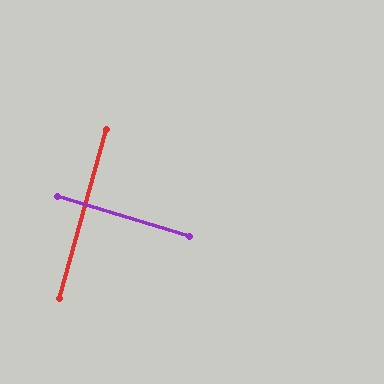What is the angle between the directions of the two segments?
Approximately 89 degrees.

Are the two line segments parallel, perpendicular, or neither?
Perpendicular — they meet at approximately 89°.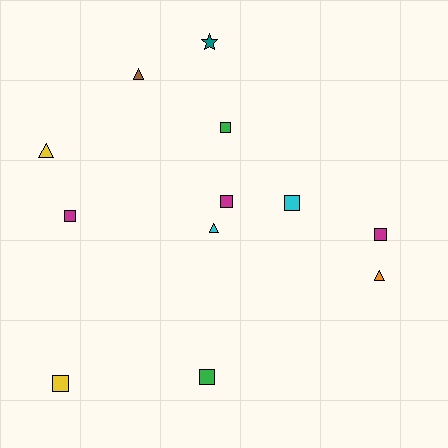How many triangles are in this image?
There are 4 triangles.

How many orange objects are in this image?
There is 1 orange object.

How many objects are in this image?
There are 12 objects.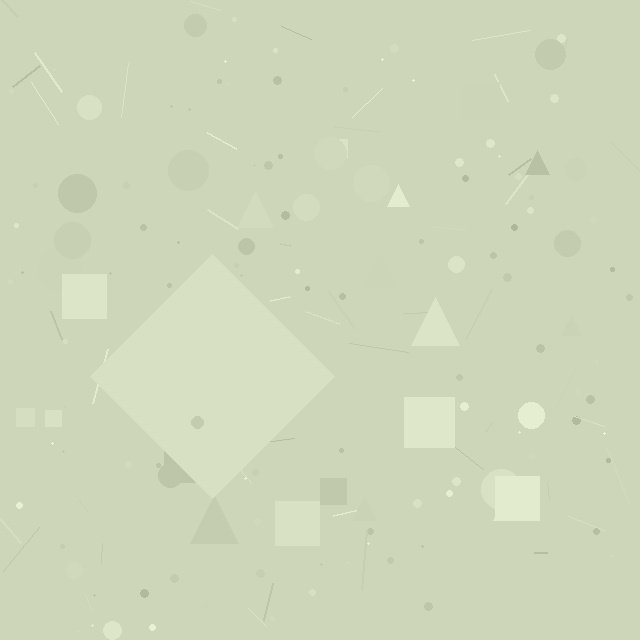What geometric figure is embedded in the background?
A diamond is embedded in the background.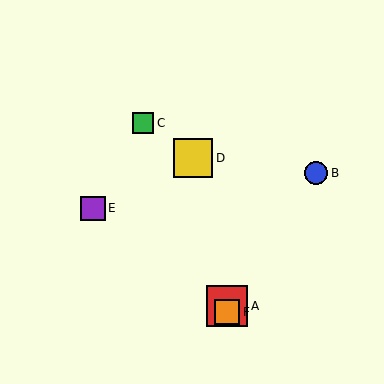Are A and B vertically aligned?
No, A is at x≈227 and B is at x≈316.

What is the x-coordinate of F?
Object F is at x≈227.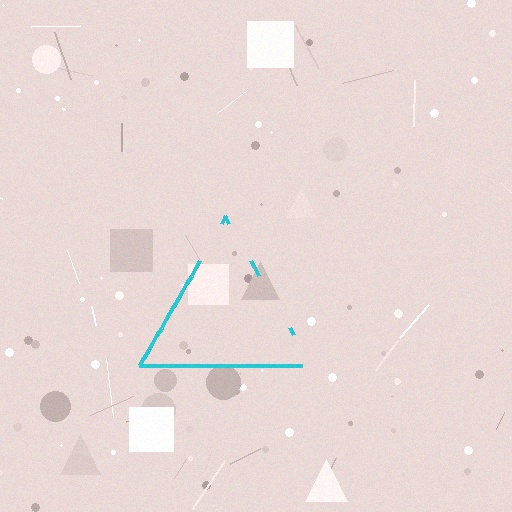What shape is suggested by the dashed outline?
The dashed outline suggests a triangle.